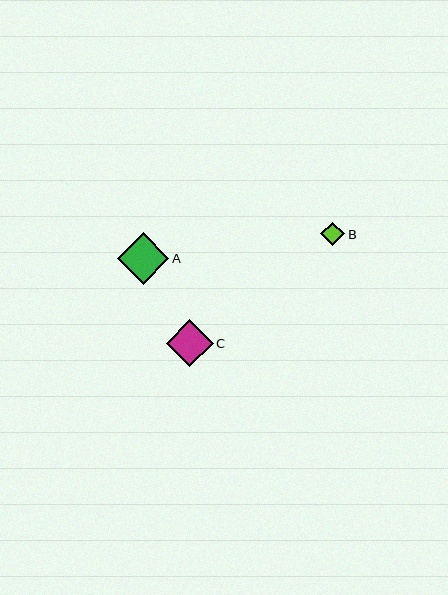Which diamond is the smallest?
Diamond B is the smallest with a size of approximately 24 pixels.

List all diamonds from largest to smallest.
From largest to smallest: A, C, B.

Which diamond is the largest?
Diamond A is the largest with a size of approximately 51 pixels.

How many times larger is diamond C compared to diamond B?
Diamond C is approximately 2.0 times the size of diamond B.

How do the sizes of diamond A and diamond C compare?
Diamond A and diamond C are approximately the same size.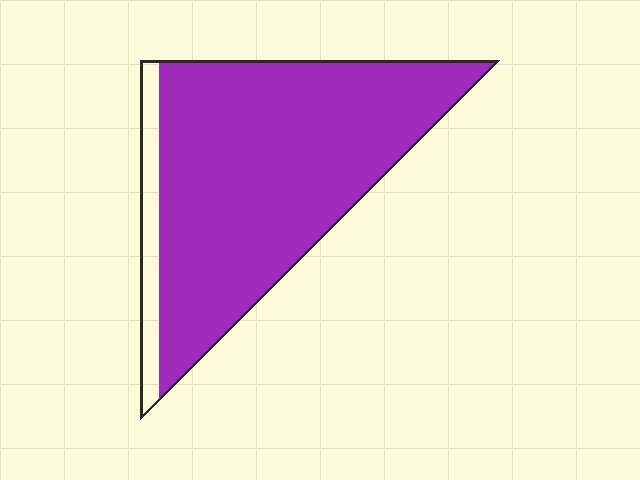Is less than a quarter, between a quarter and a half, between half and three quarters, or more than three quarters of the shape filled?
More than three quarters.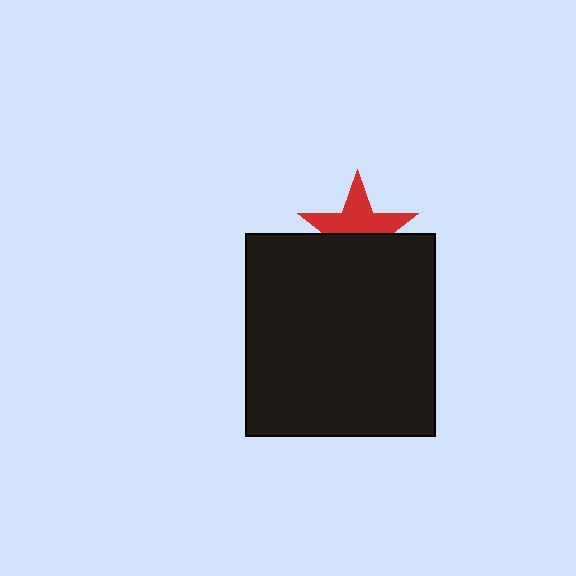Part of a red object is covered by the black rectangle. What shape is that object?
It is a star.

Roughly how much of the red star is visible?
About half of it is visible (roughly 54%).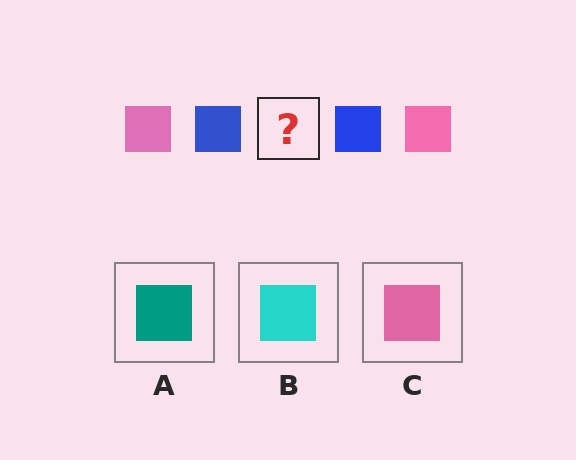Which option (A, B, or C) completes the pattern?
C.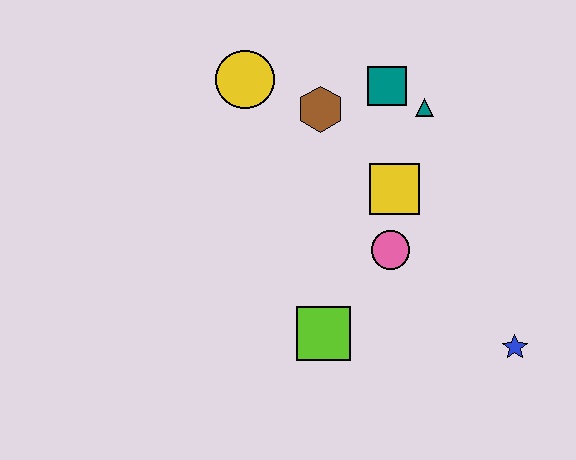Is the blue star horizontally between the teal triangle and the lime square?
No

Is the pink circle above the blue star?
Yes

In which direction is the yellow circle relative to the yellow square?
The yellow circle is to the left of the yellow square.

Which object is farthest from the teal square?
The blue star is farthest from the teal square.